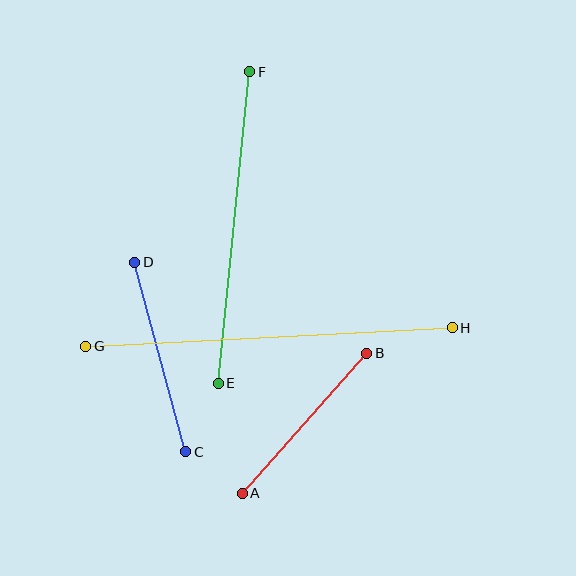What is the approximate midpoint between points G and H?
The midpoint is at approximately (269, 337) pixels.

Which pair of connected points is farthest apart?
Points G and H are farthest apart.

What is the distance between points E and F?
The distance is approximately 313 pixels.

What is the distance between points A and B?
The distance is approximately 187 pixels.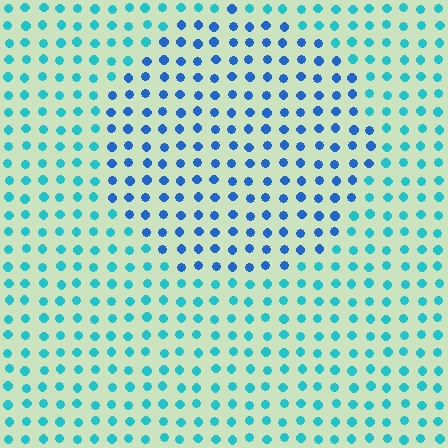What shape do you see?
I see a circle.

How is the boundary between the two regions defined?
The boundary is defined purely by a slight shift in hue (about 34 degrees). Spacing, size, and orientation are identical on both sides.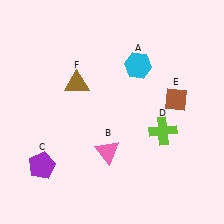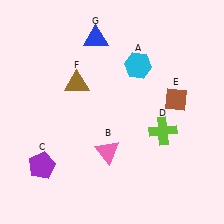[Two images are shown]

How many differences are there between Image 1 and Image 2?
There is 1 difference between the two images.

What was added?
A blue triangle (G) was added in Image 2.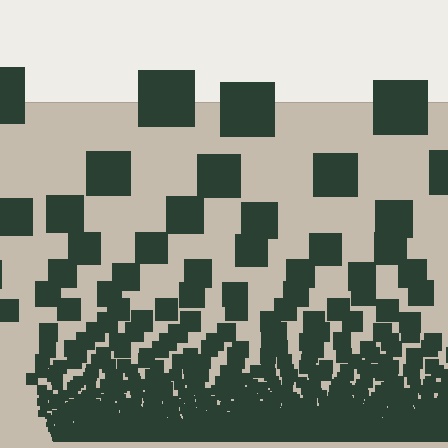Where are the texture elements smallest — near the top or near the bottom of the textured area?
Near the bottom.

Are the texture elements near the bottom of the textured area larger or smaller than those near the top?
Smaller. The gradient is inverted — elements near the bottom are smaller and denser.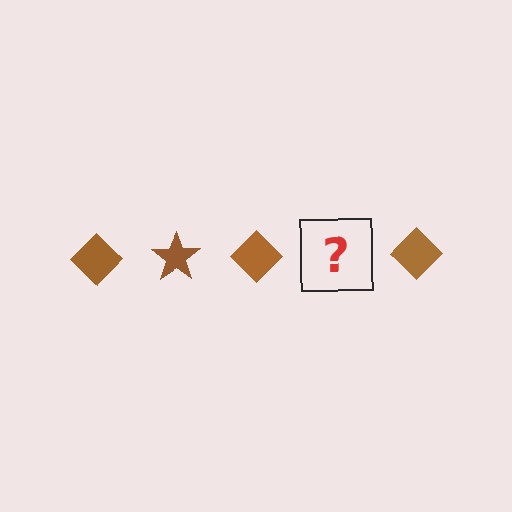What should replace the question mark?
The question mark should be replaced with a brown star.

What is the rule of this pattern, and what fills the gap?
The rule is that the pattern cycles through diamond, star shapes in brown. The gap should be filled with a brown star.